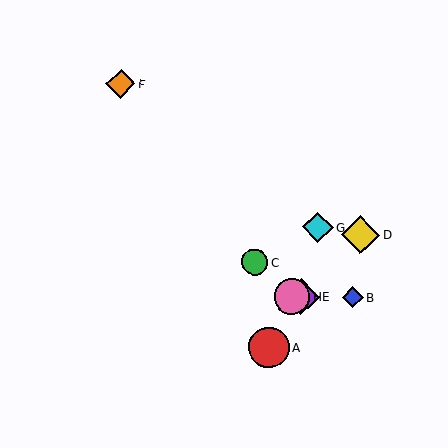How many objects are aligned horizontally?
3 objects (B, E, H) are aligned horizontally.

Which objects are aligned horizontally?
Objects B, E, H are aligned horizontally.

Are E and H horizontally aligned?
Yes, both are at y≈297.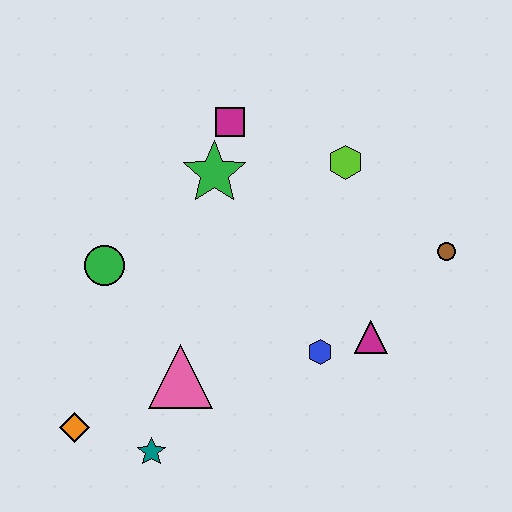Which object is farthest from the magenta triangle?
The orange diamond is farthest from the magenta triangle.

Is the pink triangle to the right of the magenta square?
No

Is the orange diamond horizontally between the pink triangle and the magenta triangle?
No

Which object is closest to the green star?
The magenta square is closest to the green star.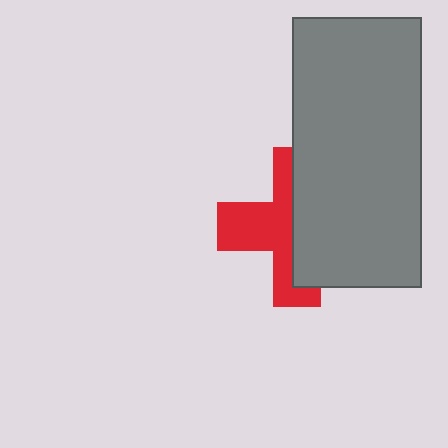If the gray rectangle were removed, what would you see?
You would see the complete red cross.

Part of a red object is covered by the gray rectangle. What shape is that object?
It is a cross.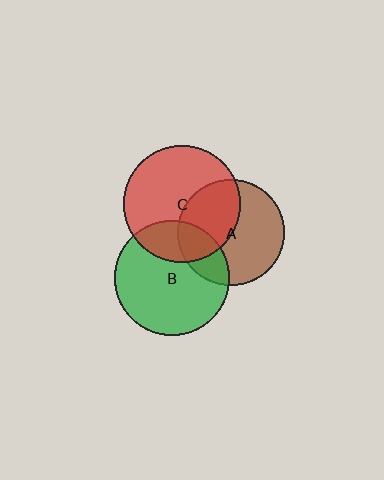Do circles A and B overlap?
Yes.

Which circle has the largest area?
Circle C (red).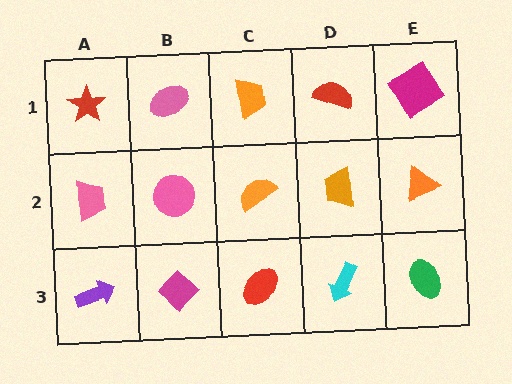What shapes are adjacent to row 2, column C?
An orange trapezoid (row 1, column C), a red ellipse (row 3, column C), a pink circle (row 2, column B), an orange trapezoid (row 2, column D).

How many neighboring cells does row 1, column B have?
3.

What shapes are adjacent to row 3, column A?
A pink trapezoid (row 2, column A), a magenta diamond (row 3, column B).